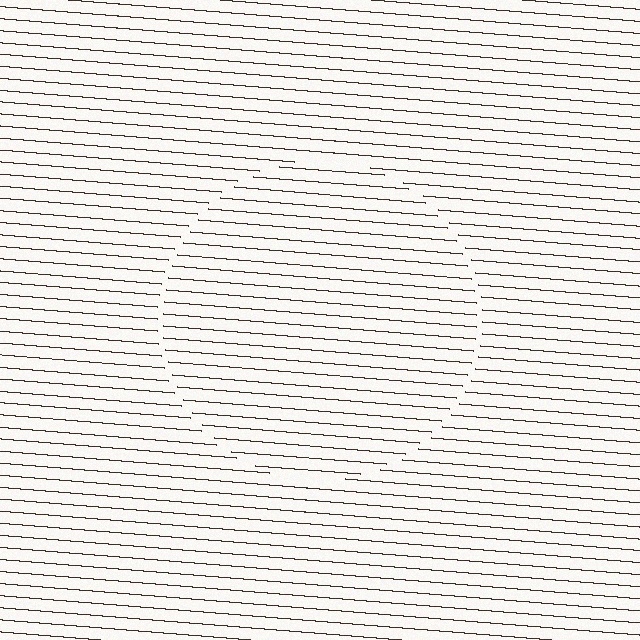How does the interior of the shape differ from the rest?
The interior of the shape contains the same grating, shifted by half a period — the contour is defined by the phase discontinuity where line-ends from the inner and outer gratings abut.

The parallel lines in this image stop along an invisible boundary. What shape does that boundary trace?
An illusory circle. The interior of the shape contains the same grating, shifted by half a period — the contour is defined by the phase discontinuity where line-ends from the inner and outer gratings abut.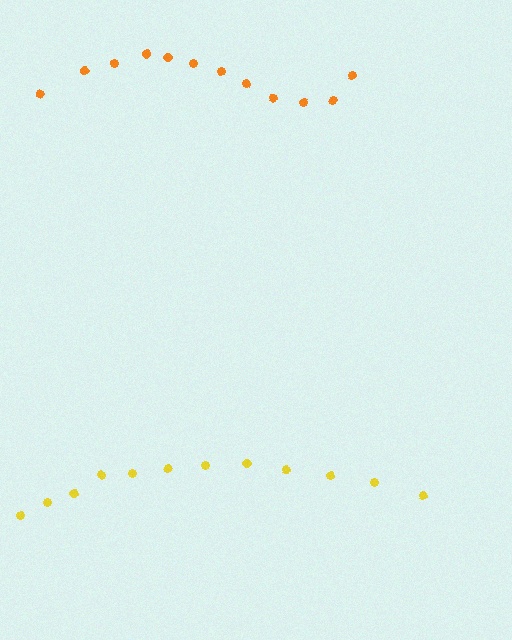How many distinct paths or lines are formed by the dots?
There are 2 distinct paths.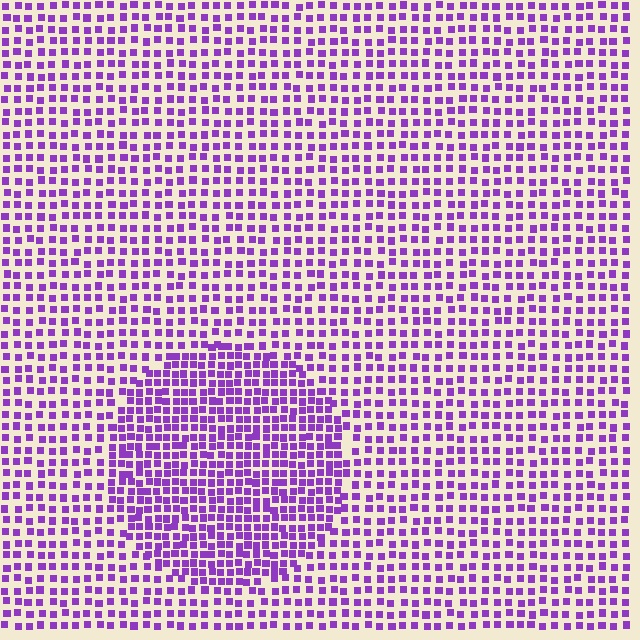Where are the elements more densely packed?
The elements are more densely packed inside the circle boundary.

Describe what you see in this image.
The image contains small purple elements arranged at two different densities. A circle-shaped region is visible where the elements are more densely packed than the surrounding area.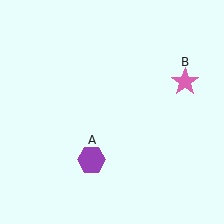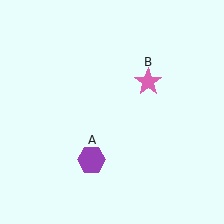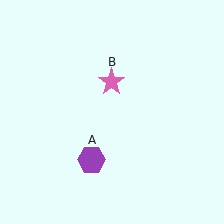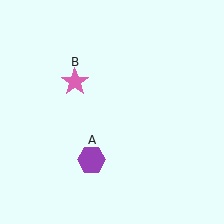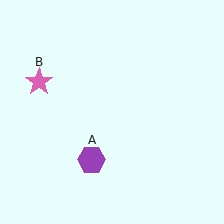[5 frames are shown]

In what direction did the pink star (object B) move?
The pink star (object B) moved left.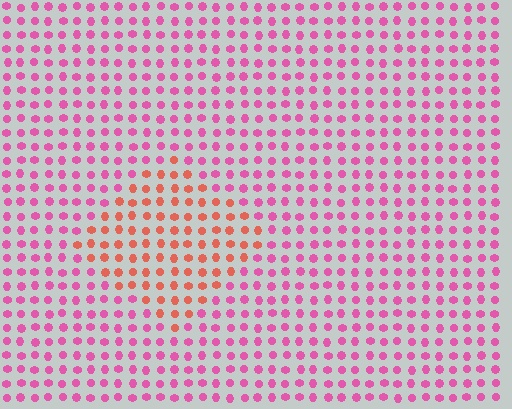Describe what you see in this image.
The image is filled with small pink elements in a uniform arrangement. A diamond-shaped region is visible where the elements are tinted to a slightly different hue, forming a subtle color boundary.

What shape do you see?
I see a diamond.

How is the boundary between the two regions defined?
The boundary is defined purely by a slight shift in hue (about 42 degrees). Spacing, size, and orientation are identical on both sides.